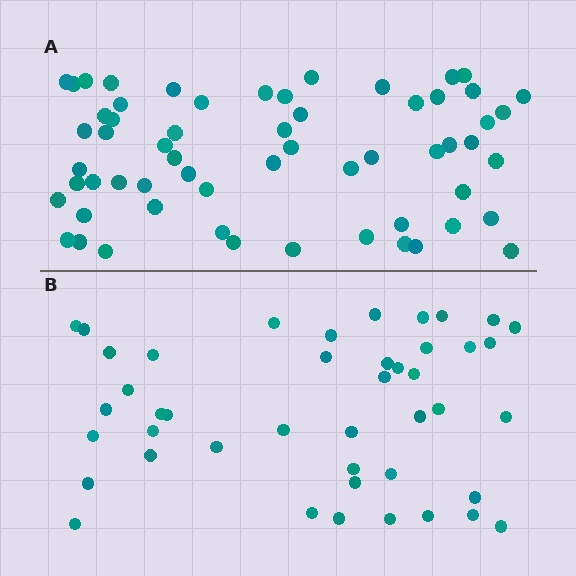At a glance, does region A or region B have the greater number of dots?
Region A (the top region) has more dots.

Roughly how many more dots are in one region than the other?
Region A has approximately 15 more dots than region B.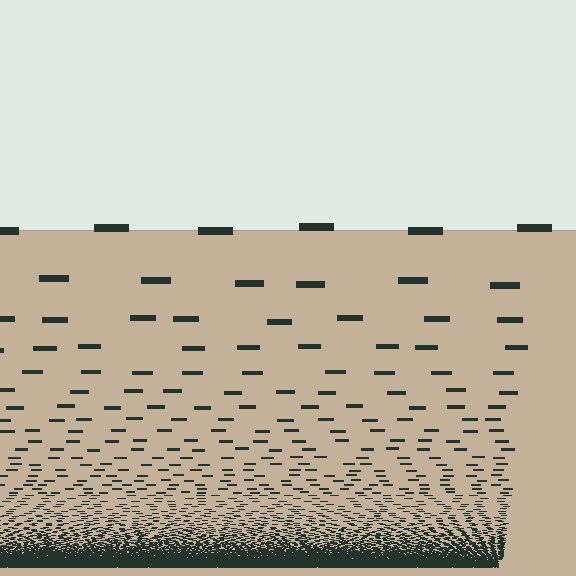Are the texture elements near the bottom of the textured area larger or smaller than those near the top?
Smaller. The gradient is inverted — elements near the bottom are smaller and denser.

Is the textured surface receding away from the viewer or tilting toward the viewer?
The surface appears to tilt toward the viewer. Texture elements get larger and sparser toward the top.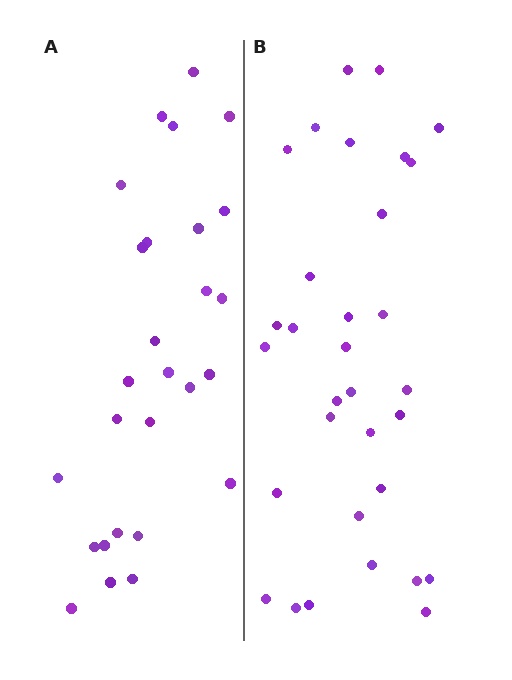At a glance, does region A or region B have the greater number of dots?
Region B (the right region) has more dots.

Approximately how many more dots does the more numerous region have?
Region B has about 5 more dots than region A.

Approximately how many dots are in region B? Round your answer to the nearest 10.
About 30 dots. (The exact count is 32, which rounds to 30.)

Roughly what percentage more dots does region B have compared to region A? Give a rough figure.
About 20% more.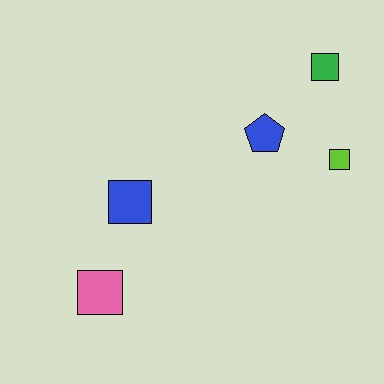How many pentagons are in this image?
There is 1 pentagon.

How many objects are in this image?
There are 5 objects.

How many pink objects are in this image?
There is 1 pink object.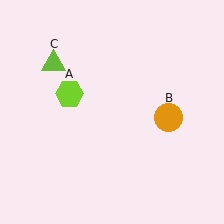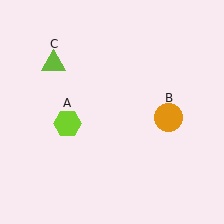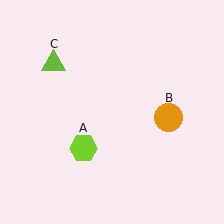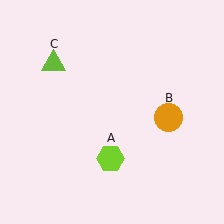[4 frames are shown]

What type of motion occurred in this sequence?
The lime hexagon (object A) rotated counterclockwise around the center of the scene.